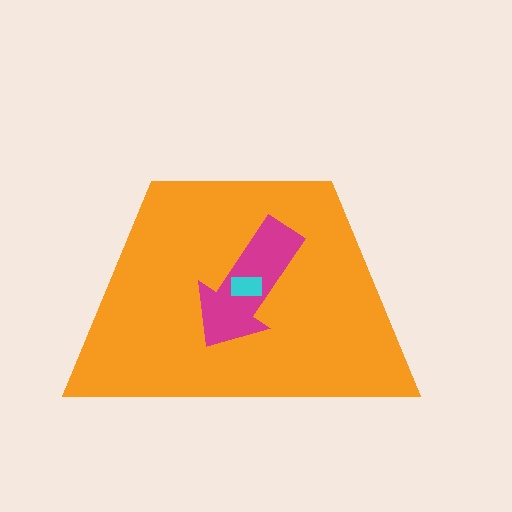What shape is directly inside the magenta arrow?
The cyan rectangle.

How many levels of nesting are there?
3.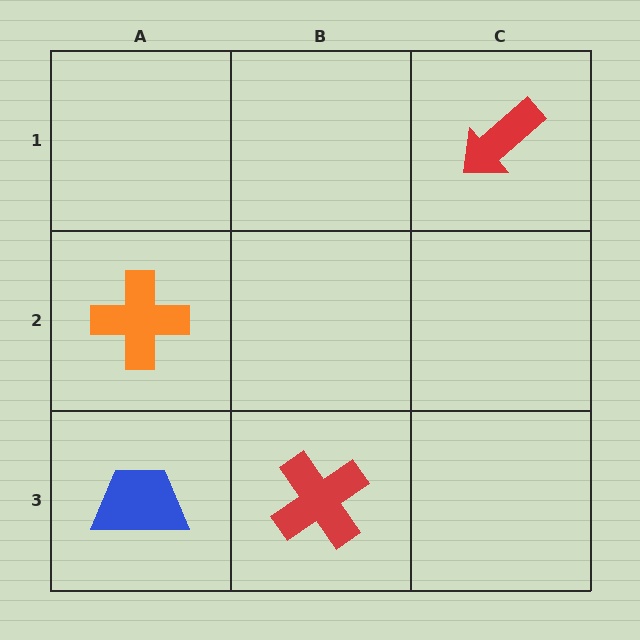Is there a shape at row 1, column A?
No, that cell is empty.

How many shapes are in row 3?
2 shapes.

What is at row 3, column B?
A red cross.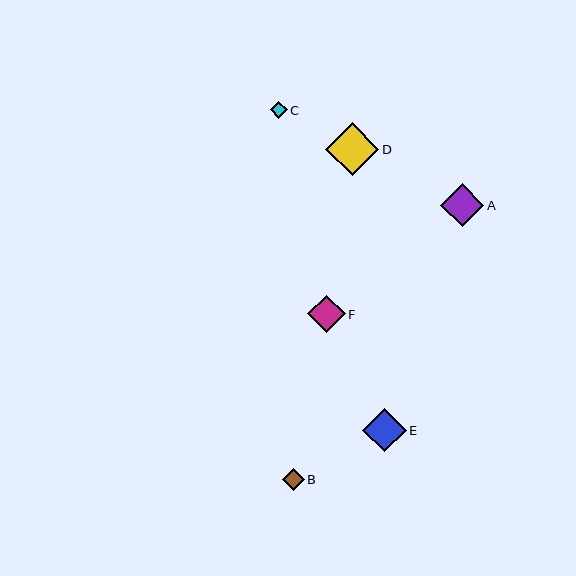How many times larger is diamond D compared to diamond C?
Diamond D is approximately 3.2 times the size of diamond C.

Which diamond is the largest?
Diamond D is the largest with a size of approximately 53 pixels.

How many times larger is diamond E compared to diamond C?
Diamond E is approximately 2.6 times the size of diamond C.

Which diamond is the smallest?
Diamond C is the smallest with a size of approximately 17 pixels.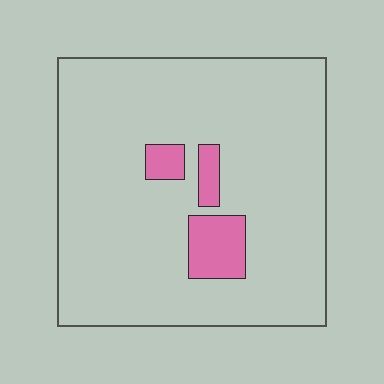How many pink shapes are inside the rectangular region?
3.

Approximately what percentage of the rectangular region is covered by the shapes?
Approximately 10%.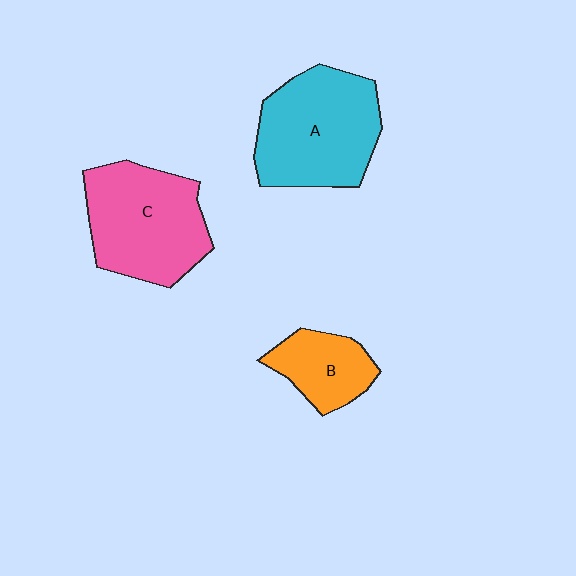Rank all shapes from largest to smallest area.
From largest to smallest: A (cyan), C (pink), B (orange).